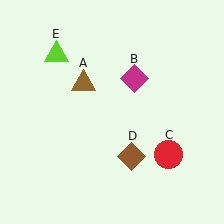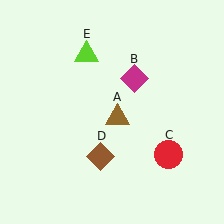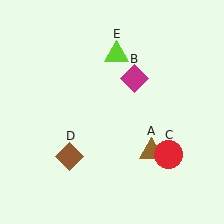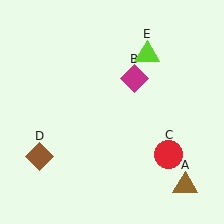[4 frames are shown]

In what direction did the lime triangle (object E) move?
The lime triangle (object E) moved right.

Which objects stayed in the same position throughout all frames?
Magenta diamond (object B) and red circle (object C) remained stationary.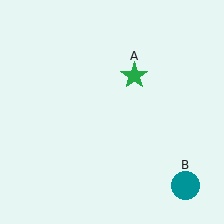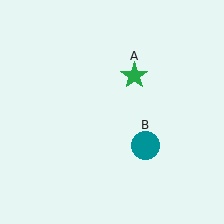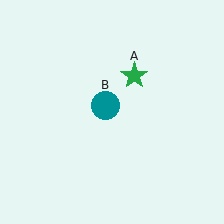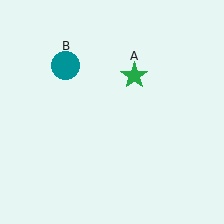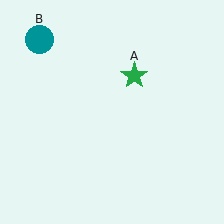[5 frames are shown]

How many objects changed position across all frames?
1 object changed position: teal circle (object B).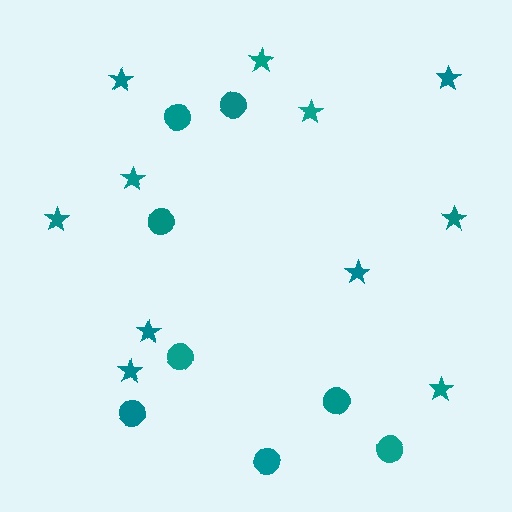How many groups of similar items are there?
There are 2 groups: one group of circles (8) and one group of stars (11).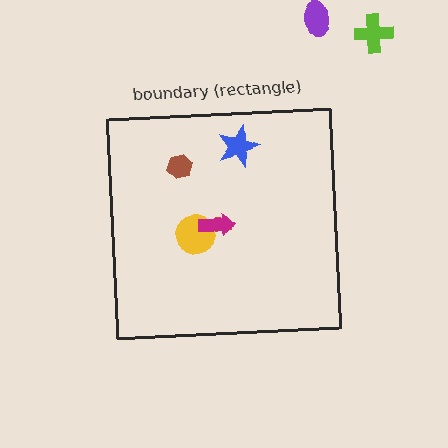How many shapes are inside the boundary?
5 inside, 2 outside.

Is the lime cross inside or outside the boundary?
Outside.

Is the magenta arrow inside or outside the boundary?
Inside.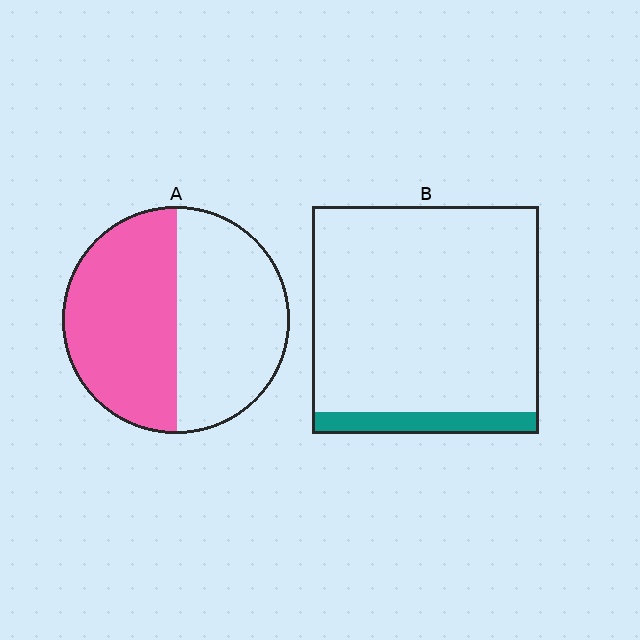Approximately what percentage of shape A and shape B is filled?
A is approximately 50% and B is approximately 10%.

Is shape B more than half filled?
No.